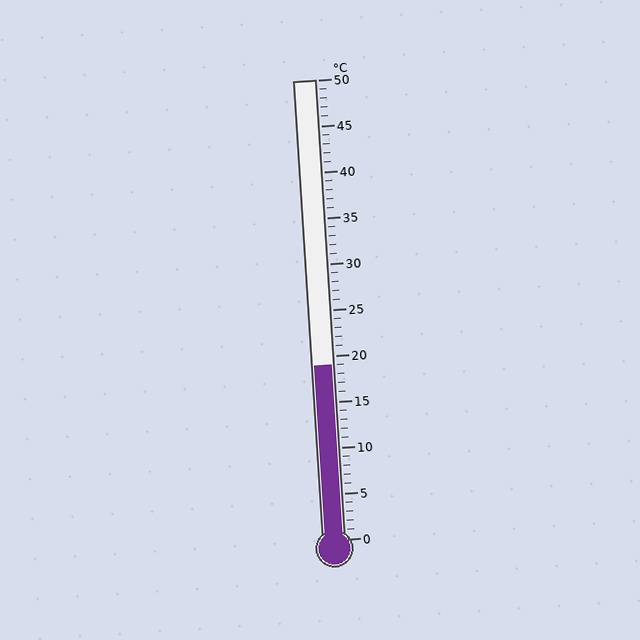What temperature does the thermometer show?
The thermometer shows approximately 19°C.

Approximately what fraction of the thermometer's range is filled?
The thermometer is filled to approximately 40% of its range.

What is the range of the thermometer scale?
The thermometer scale ranges from 0°C to 50°C.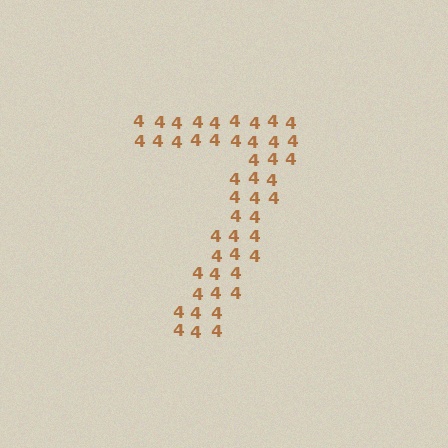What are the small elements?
The small elements are digit 4's.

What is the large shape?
The large shape is the digit 7.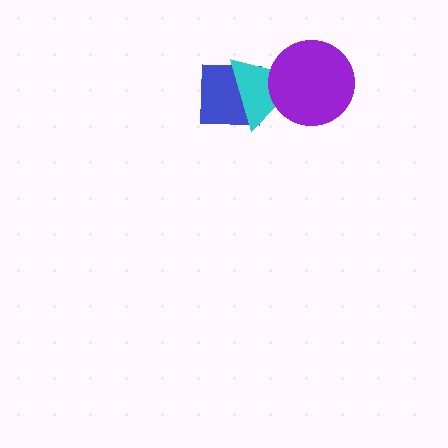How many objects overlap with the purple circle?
1 object overlaps with the purple circle.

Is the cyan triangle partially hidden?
Yes, it is partially covered by another shape.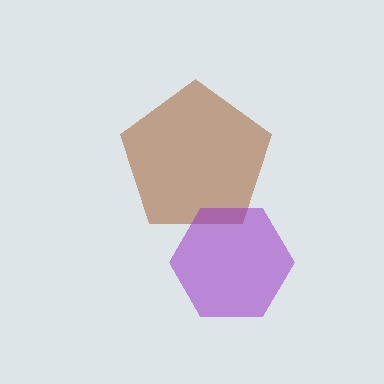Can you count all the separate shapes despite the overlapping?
Yes, there are 2 separate shapes.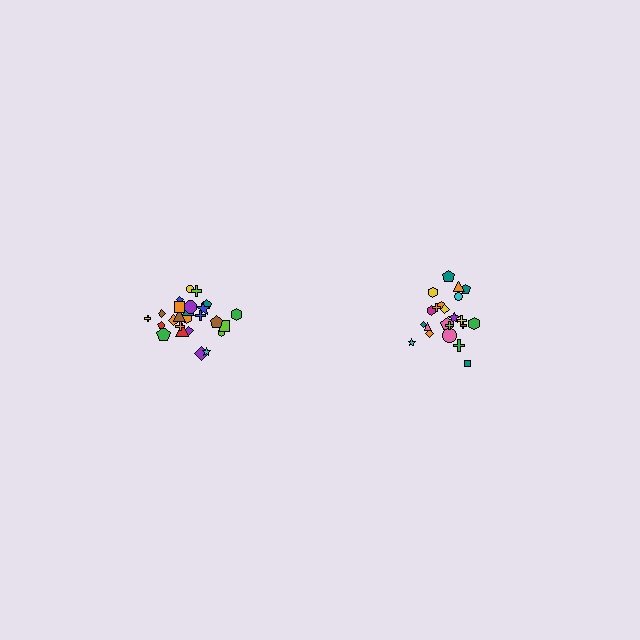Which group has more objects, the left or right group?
The left group.